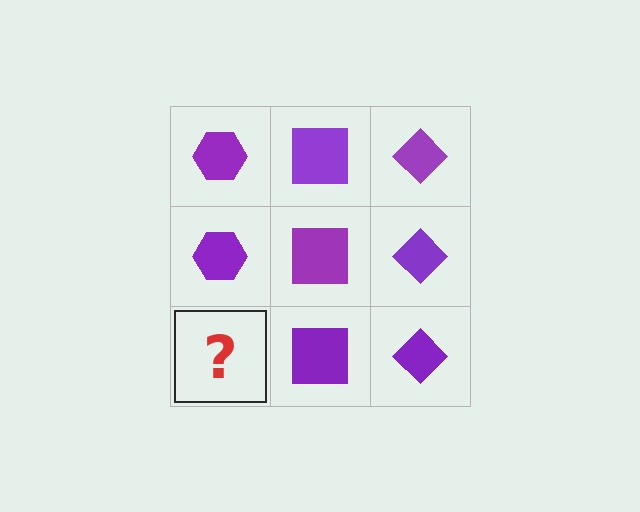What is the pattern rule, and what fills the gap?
The rule is that each column has a consistent shape. The gap should be filled with a purple hexagon.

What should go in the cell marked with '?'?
The missing cell should contain a purple hexagon.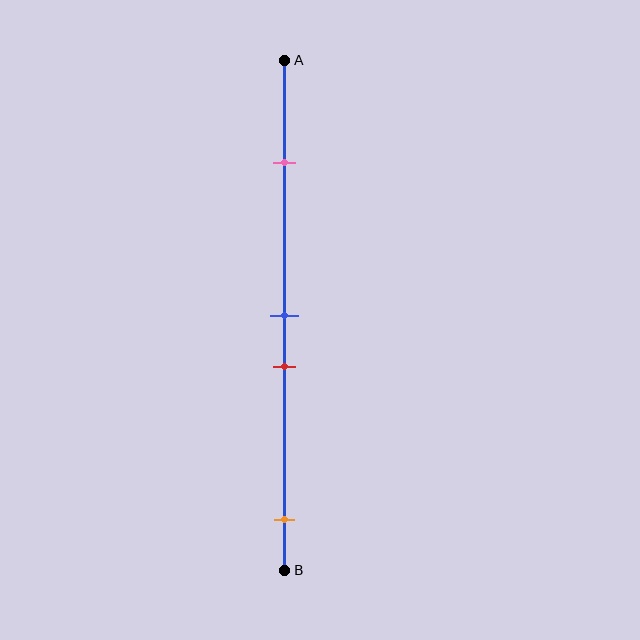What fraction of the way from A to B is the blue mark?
The blue mark is approximately 50% (0.5) of the way from A to B.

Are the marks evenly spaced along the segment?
No, the marks are not evenly spaced.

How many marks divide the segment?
There are 4 marks dividing the segment.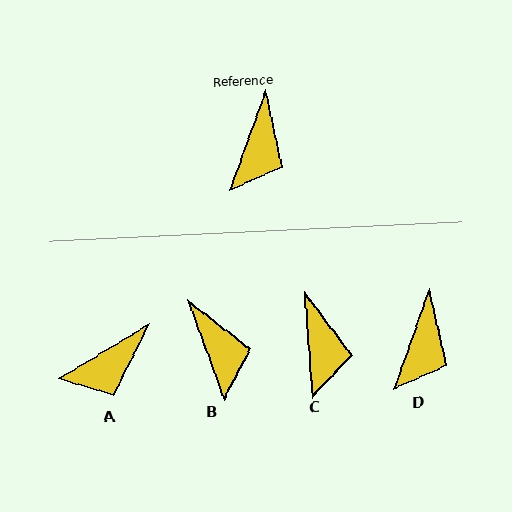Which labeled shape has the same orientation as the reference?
D.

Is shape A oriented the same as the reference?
No, it is off by about 39 degrees.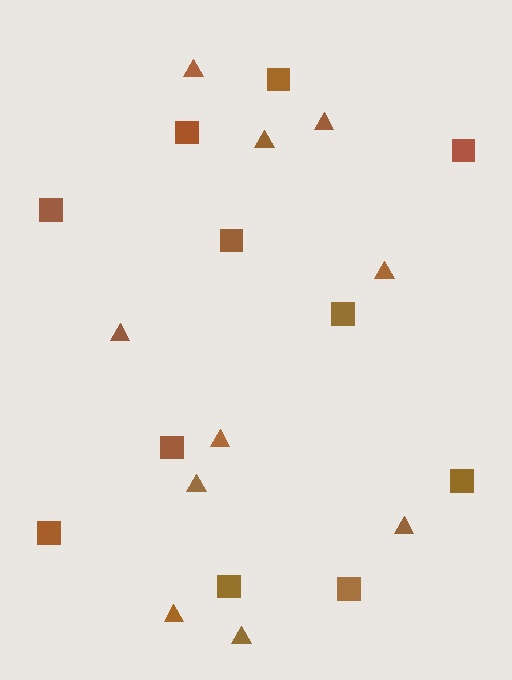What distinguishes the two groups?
There are 2 groups: one group of squares (11) and one group of triangles (10).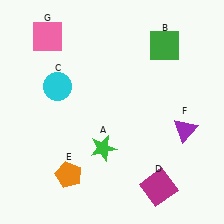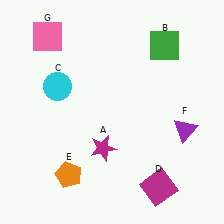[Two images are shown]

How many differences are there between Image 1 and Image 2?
There is 1 difference between the two images.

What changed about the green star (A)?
In Image 1, A is green. In Image 2, it changed to magenta.